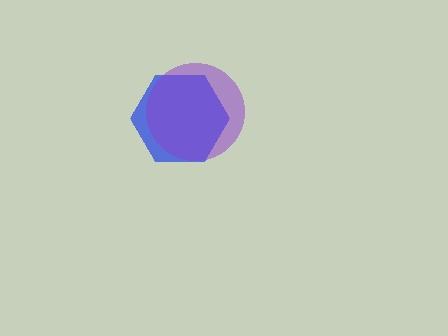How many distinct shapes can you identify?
There are 2 distinct shapes: a blue hexagon, a purple circle.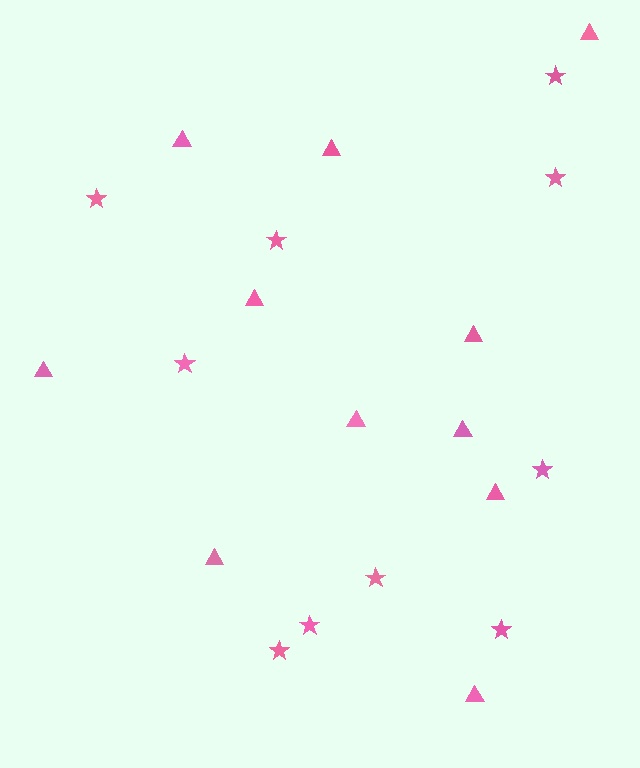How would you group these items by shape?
There are 2 groups: one group of stars (10) and one group of triangles (11).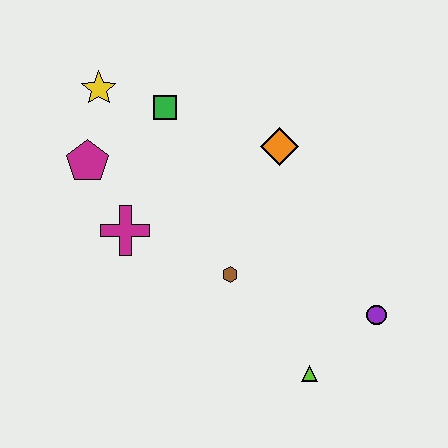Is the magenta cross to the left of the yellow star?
No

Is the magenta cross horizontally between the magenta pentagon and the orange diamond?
Yes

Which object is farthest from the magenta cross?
The purple circle is farthest from the magenta cross.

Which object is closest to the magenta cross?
The magenta pentagon is closest to the magenta cross.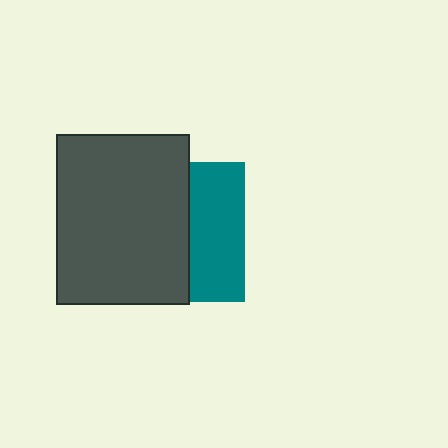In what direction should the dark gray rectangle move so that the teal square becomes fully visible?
The dark gray rectangle should move left. That is the shortest direction to clear the overlap and leave the teal square fully visible.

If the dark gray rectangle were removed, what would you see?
You would see the complete teal square.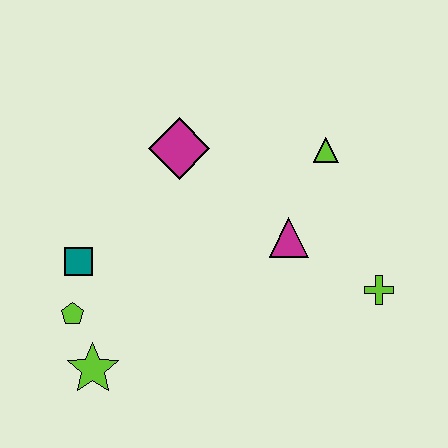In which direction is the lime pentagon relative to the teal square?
The lime pentagon is below the teal square.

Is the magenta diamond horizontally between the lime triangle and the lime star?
Yes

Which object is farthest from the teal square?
The lime cross is farthest from the teal square.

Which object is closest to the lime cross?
The magenta triangle is closest to the lime cross.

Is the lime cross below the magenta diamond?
Yes